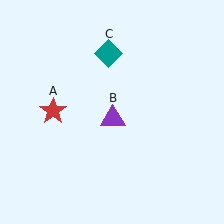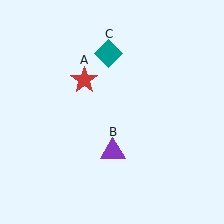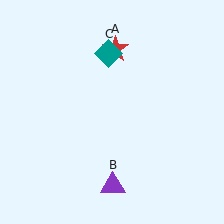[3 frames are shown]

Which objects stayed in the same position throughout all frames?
Teal diamond (object C) remained stationary.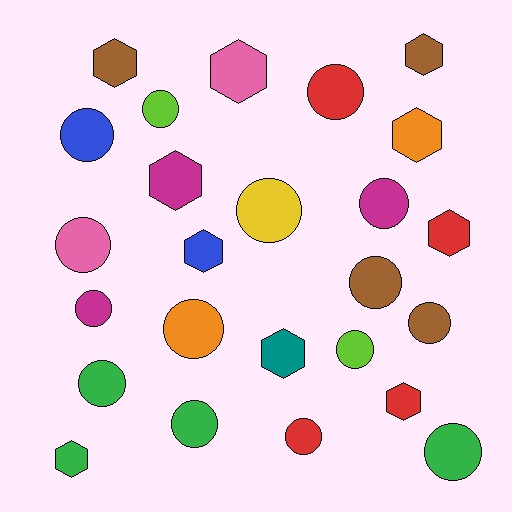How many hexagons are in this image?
There are 10 hexagons.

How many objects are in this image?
There are 25 objects.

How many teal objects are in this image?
There is 1 teal object.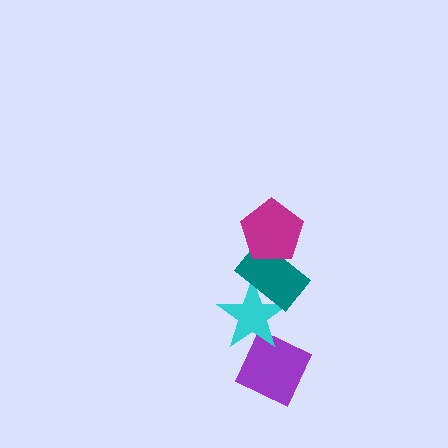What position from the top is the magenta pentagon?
The magenta pentagon is 1st from the top.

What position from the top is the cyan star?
The cyan star is 3rd from the top.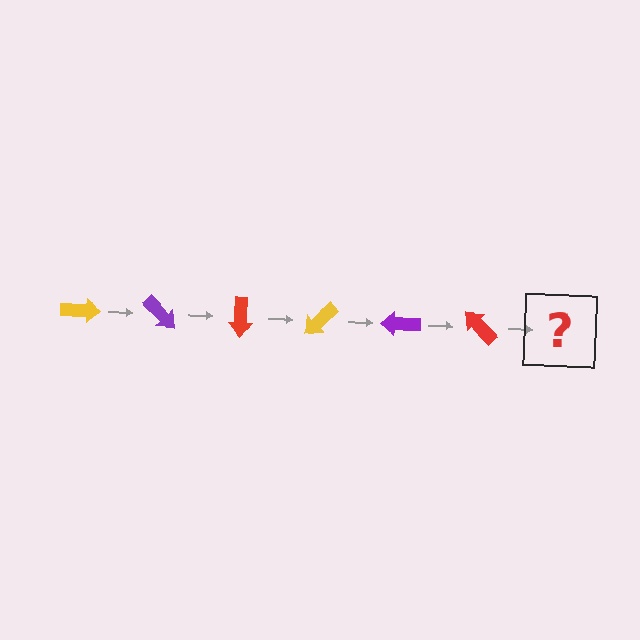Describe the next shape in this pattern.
It should be a yellow arrow, rotated 270 degrees from the start.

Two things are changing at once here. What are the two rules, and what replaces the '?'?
The two rules are that it rotates 45 degrees each step and the color cycles through yellow, purple, and red. The '?' should be a yellow arrow, rotated 270 degrees from the start.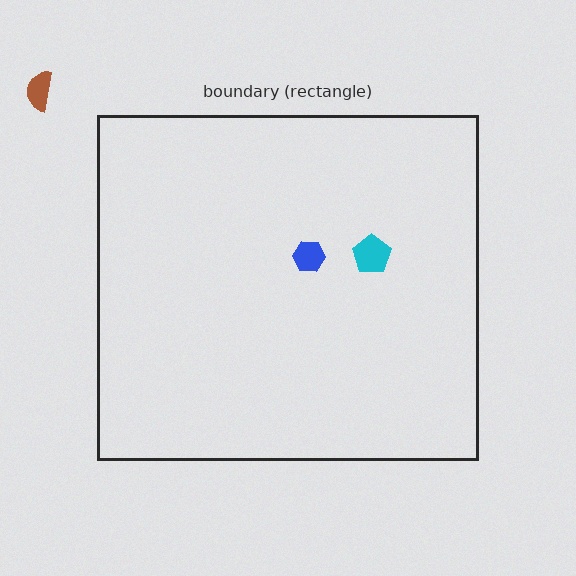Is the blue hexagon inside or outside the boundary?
Inside.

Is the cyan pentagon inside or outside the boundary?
Inside.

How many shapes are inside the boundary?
2 inside, 1 outside.